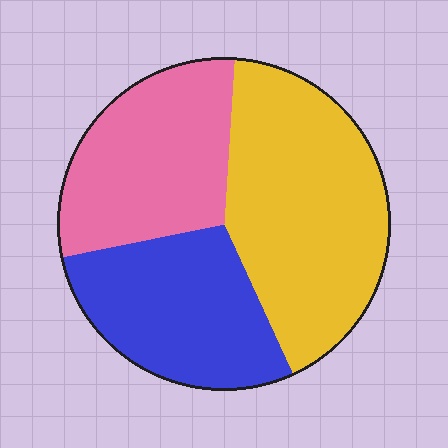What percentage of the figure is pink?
Pink covers roughly 30% of the figure.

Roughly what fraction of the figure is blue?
Blue covers 29% of the figure.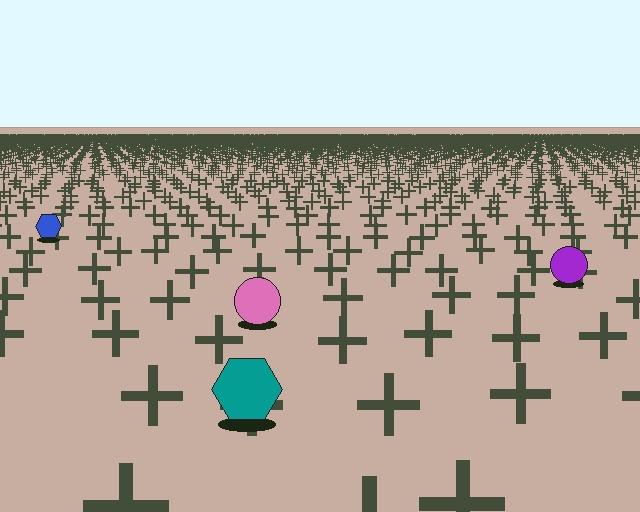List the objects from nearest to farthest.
From nearest to farthest: the teal hexagon, the pink circle, the purple circle, the blue hexagon.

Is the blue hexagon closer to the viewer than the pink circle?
No. The pink circle is closer — you can tell from the texture gradient: the ground texture is coarser near it.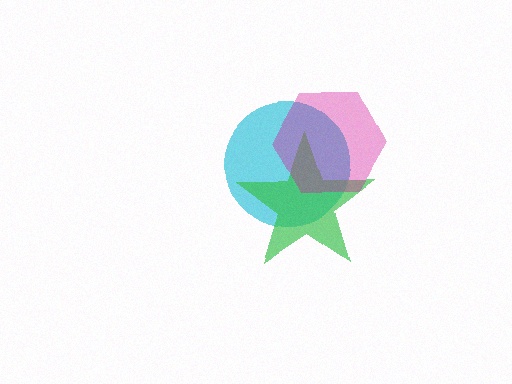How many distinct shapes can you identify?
There are 3 distinct shapes: a cyan circle, a green star, a magenta hexagon.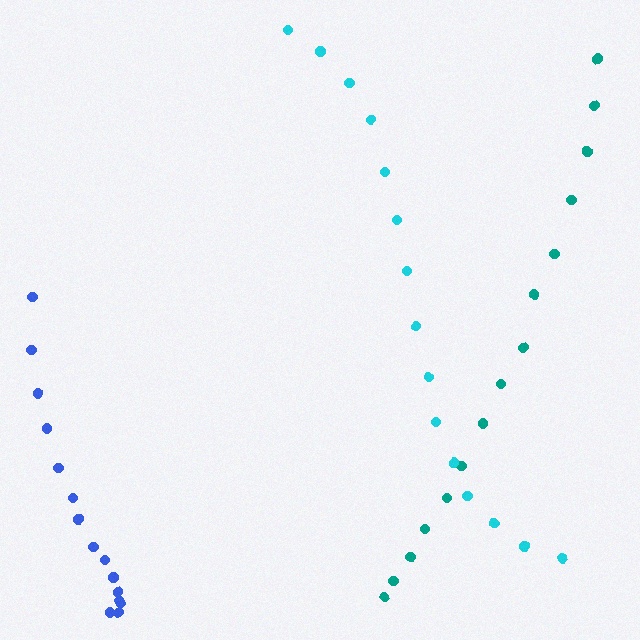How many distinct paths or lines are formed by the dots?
There are 3 distinct paths.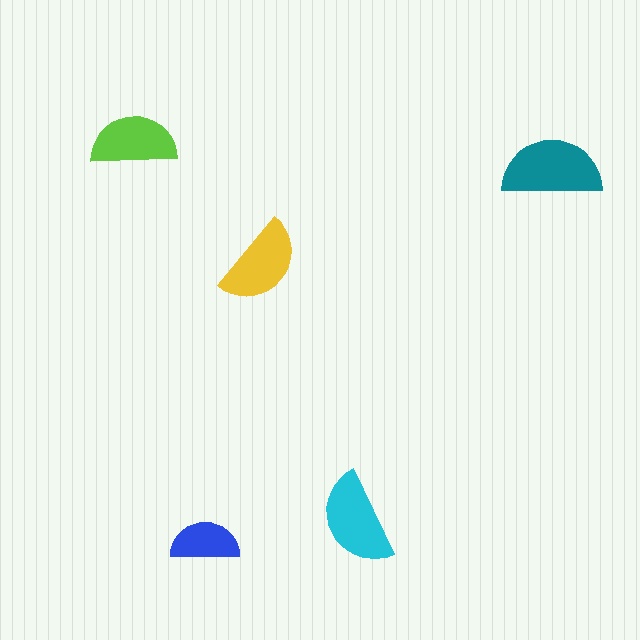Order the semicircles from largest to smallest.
the teal one, the cyan one, the yellow one, the lime one, the blue one.